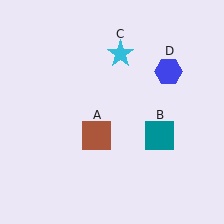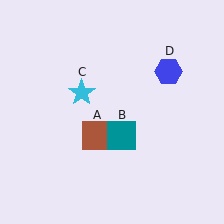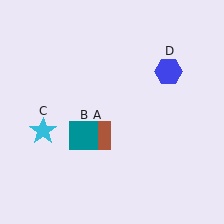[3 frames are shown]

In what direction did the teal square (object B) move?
The teal square (object B) moved left.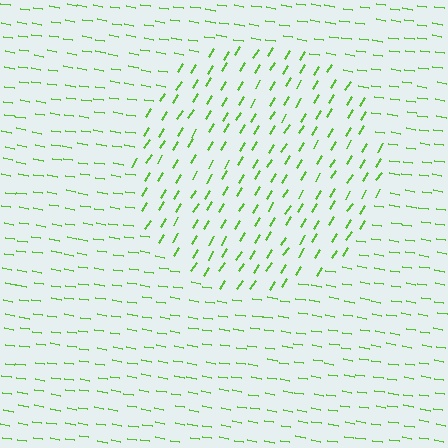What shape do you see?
I see a circle.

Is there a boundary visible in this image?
Yes, there is a texture boundary formed by a change in line orientation.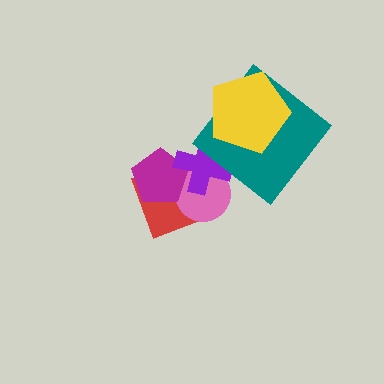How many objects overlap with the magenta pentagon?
3 objects overlap with the magenta pentagon.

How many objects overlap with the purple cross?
4 objects overlap with the purple cross.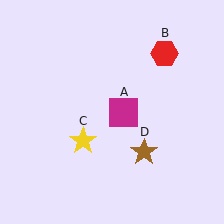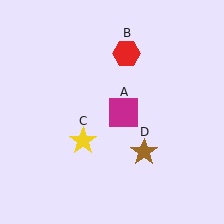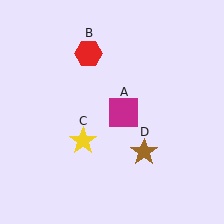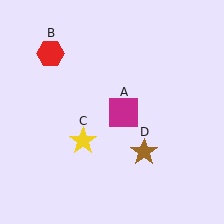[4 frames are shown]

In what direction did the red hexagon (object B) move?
The red hexagon (object B) moved left.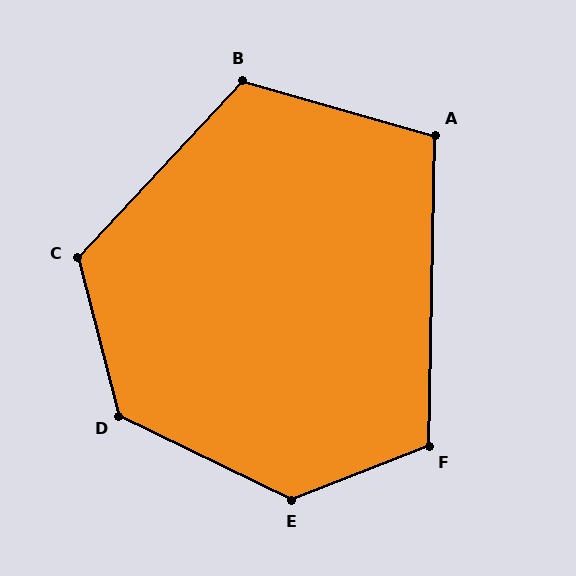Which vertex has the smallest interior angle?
A, at approximately 105 degrees.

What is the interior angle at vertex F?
Approximately 112 degrees (obtuse).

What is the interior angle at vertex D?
Approximately 130 degrees (obtuse).